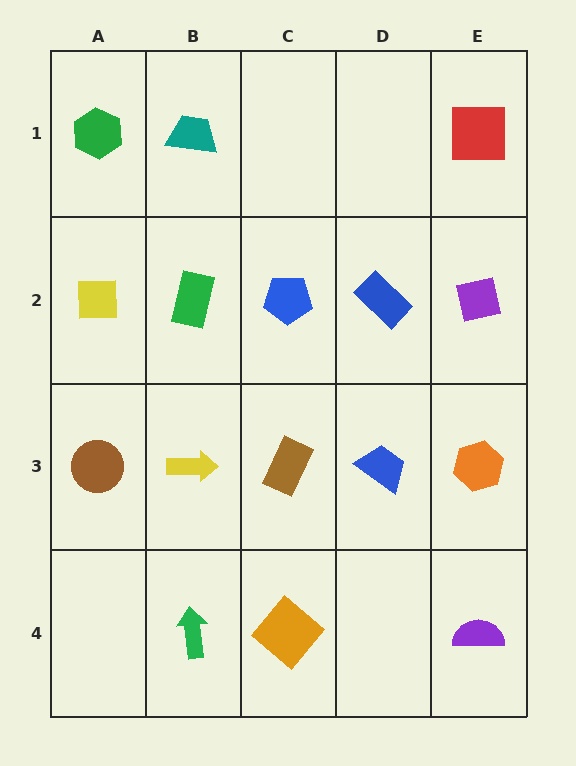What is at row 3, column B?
A yellow arrow.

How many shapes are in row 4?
3 shapes.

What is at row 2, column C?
A blue pentagon.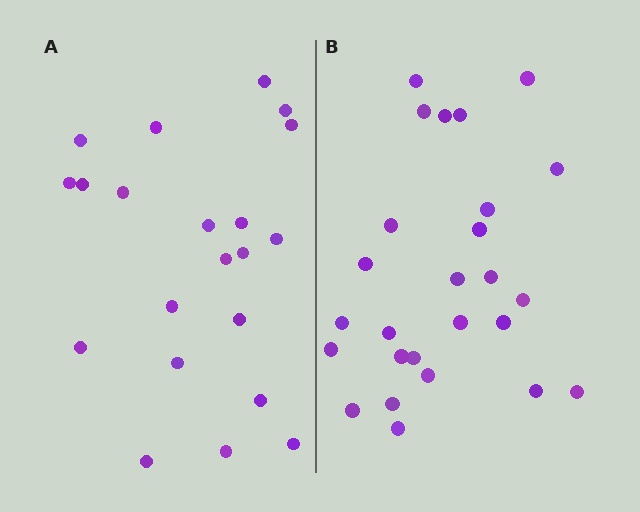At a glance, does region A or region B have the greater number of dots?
Region B (the right region) has more dots.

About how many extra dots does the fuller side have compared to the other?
Region B has about 5 more dots than region A.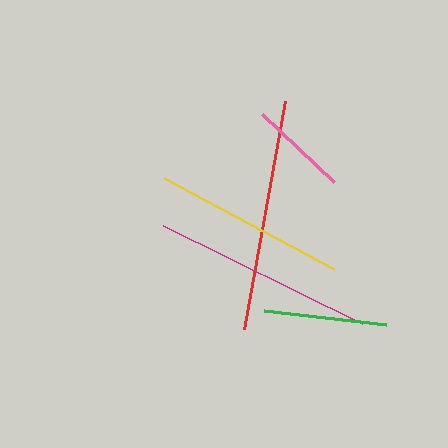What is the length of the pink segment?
The pink segment is approximately 99 pixels long.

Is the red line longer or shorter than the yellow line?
The red line is longer than the yellow line.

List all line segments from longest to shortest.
From longest to shortest: red, magenta, yellow, green, pink.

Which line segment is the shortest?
The pink line is the shortest at approximately 99 pixels.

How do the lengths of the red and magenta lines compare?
The red and magenta lines are approximately the same length.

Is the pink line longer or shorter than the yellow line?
The yellow line is longer than the pink line.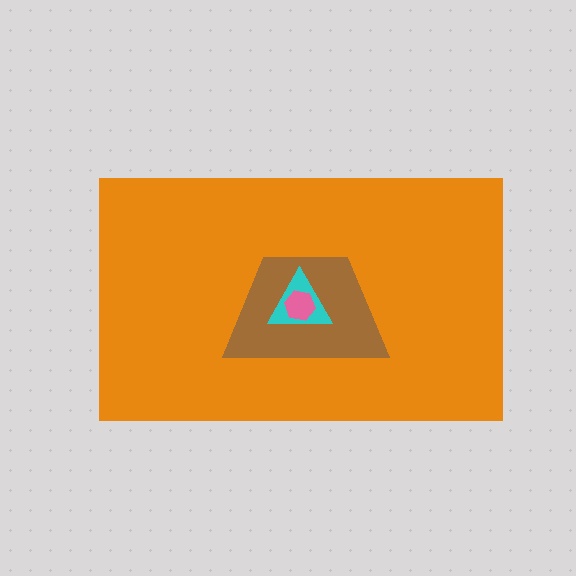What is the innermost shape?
The pink hexagon.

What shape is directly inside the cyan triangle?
The pink hexagon.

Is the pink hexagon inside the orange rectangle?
Yes.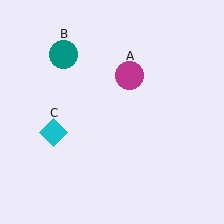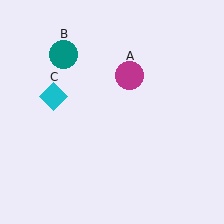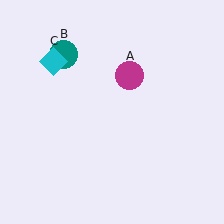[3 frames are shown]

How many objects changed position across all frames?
1 object changed position: cyan diamond (object C).